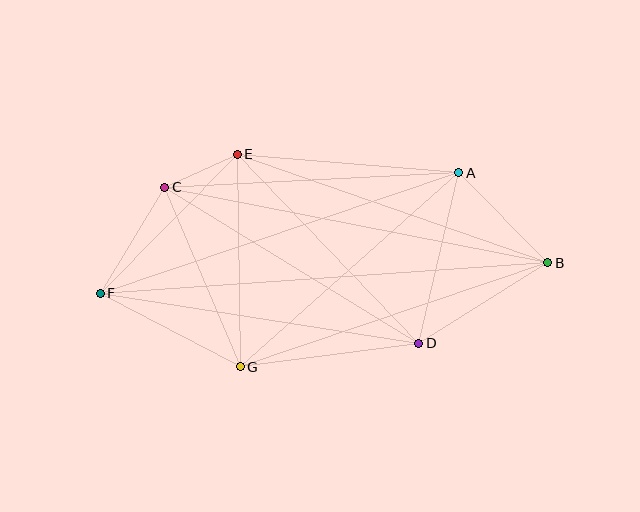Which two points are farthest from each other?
Points B and F are farthest from each other.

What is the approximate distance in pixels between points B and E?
The distance between B and E is approximately 329 pixels.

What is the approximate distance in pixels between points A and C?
The distance between A and C is approximately 294 pixels.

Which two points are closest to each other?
Points C and E are closest to each other.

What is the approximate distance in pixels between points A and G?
The distance between A and G is approximately 292 pixels.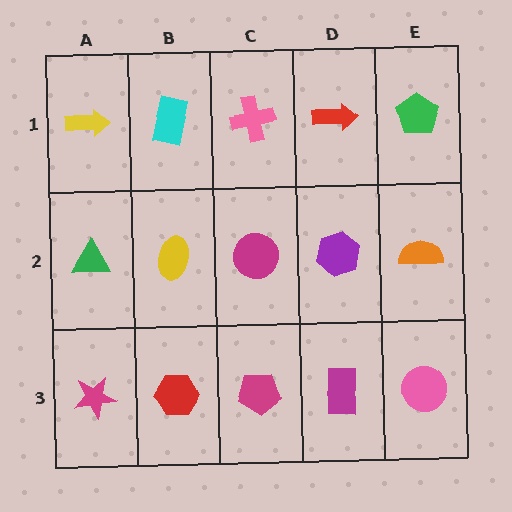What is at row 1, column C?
A pink cross.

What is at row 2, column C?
A magenta circle.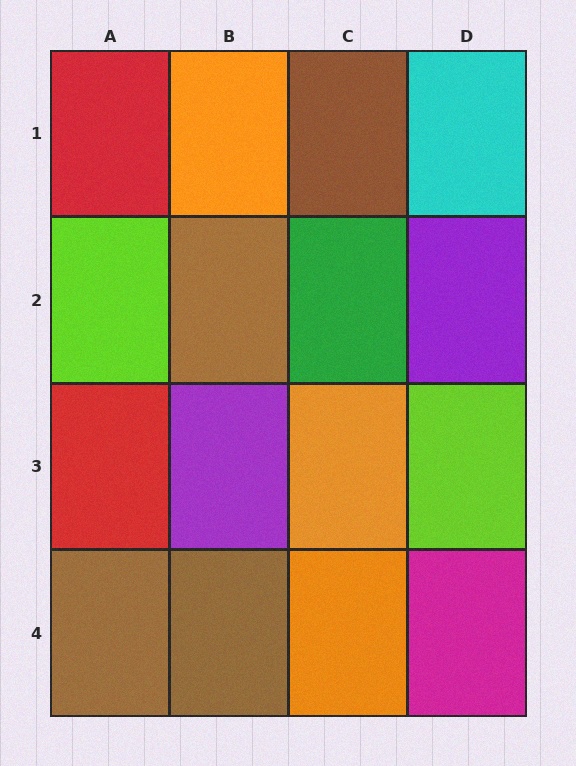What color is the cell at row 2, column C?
Green.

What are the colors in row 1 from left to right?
Red, orange, brown, cyan.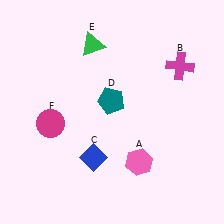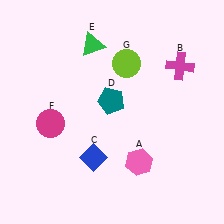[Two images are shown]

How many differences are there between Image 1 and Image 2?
There is 1 difference between the two images.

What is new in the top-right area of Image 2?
A lime circle (G) was added in the top-right area of Image 2.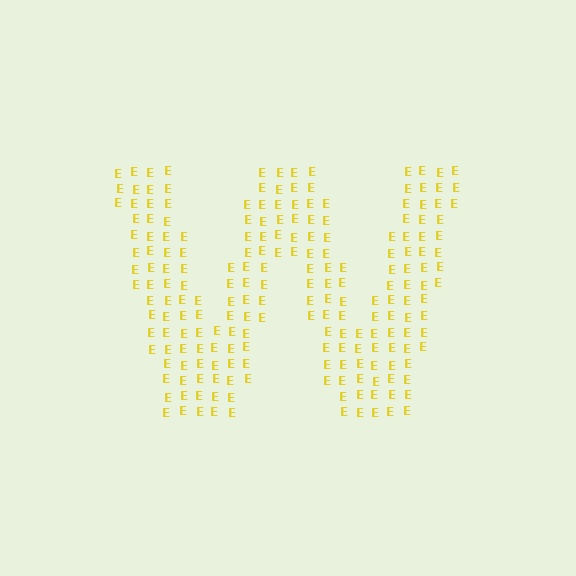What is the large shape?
The large shape is the letter W.